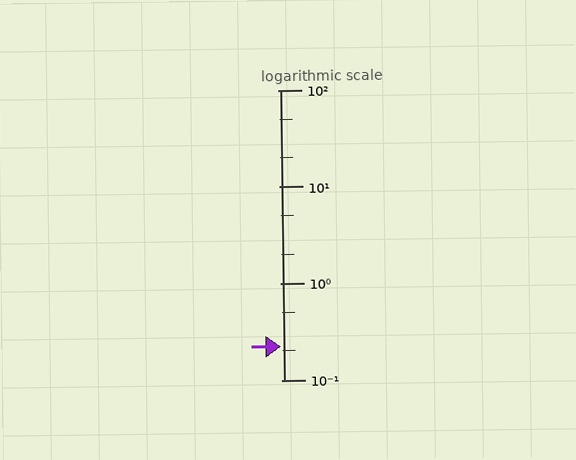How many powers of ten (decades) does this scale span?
The scale spans 3 decades, from 0.1 to 100.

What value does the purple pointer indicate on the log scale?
The pointer indicates approximately 0.22.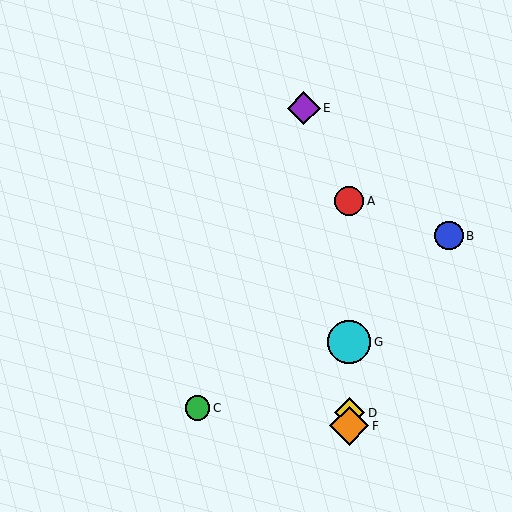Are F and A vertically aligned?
Yes, both are at x≈349.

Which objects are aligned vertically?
Objects A, D, F, G are aligned vertically.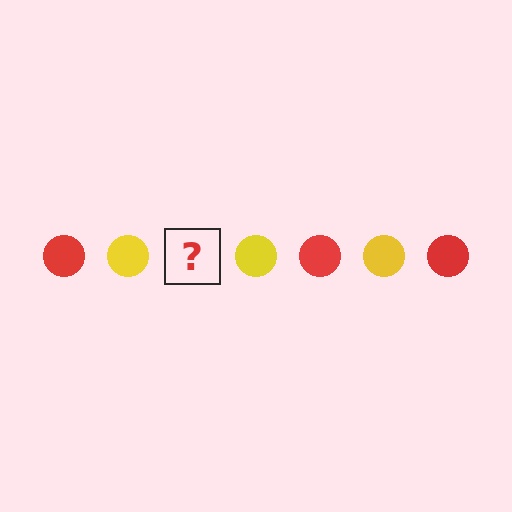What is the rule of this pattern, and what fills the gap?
The rule is that the pattern cycles through red, yellow circles. The gap should be filled with a red circle.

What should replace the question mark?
The question mark should be replaced with a red circle.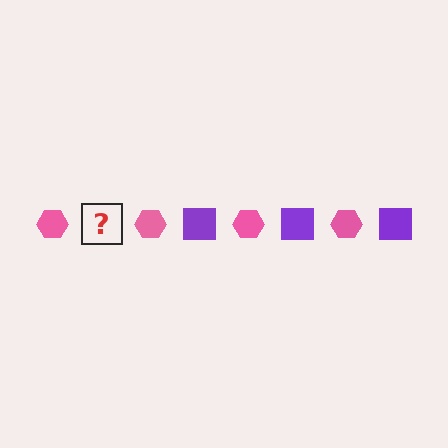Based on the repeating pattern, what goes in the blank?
The blank should be a purple square.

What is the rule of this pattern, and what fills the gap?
The rule is that the pattern alternates between pink hexagon and purple square. The gap should be filled with a purple square.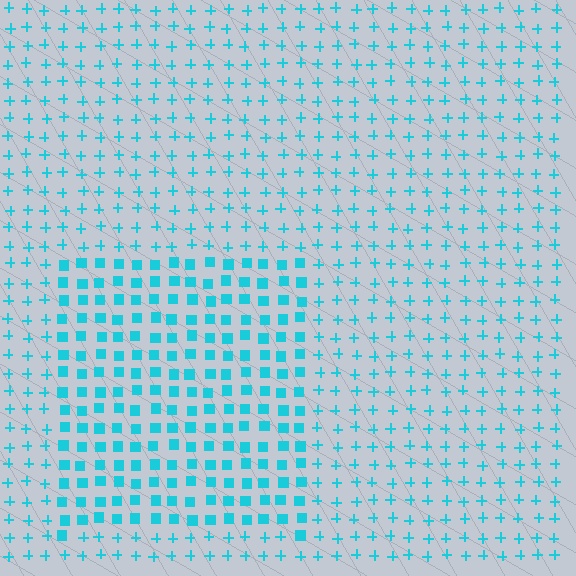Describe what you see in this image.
The image is filled with small cyan elements arranged in a uniform grid. A rectangle-shaped region contains squares, while the surrounding area contains plus signs. The boundary is defined purely by the change in element shape.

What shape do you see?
I see a rectangle.